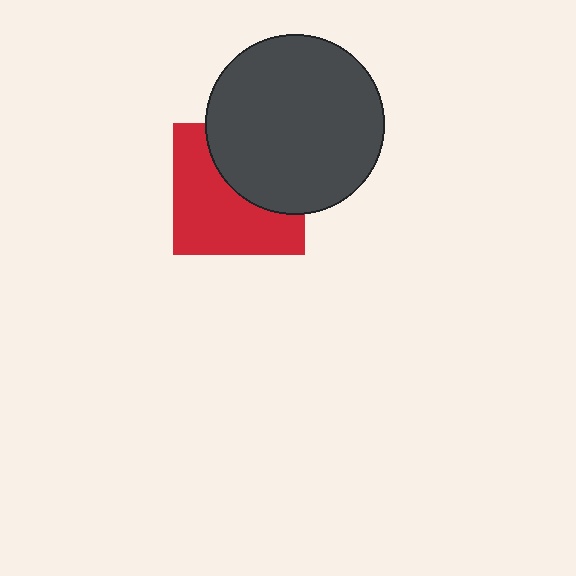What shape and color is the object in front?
The object in front is a dark gray circle.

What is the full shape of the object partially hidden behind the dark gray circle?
The partially hidden object is a red square.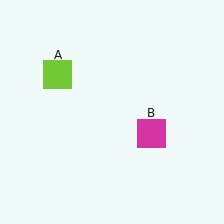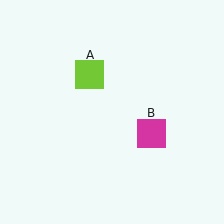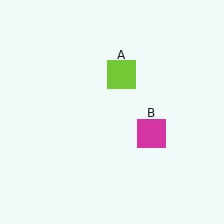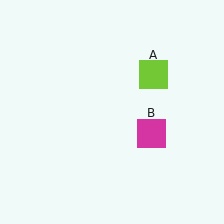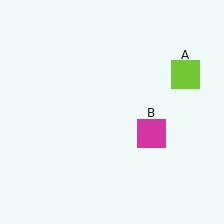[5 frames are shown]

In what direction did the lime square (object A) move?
The lime square (object A) moved right.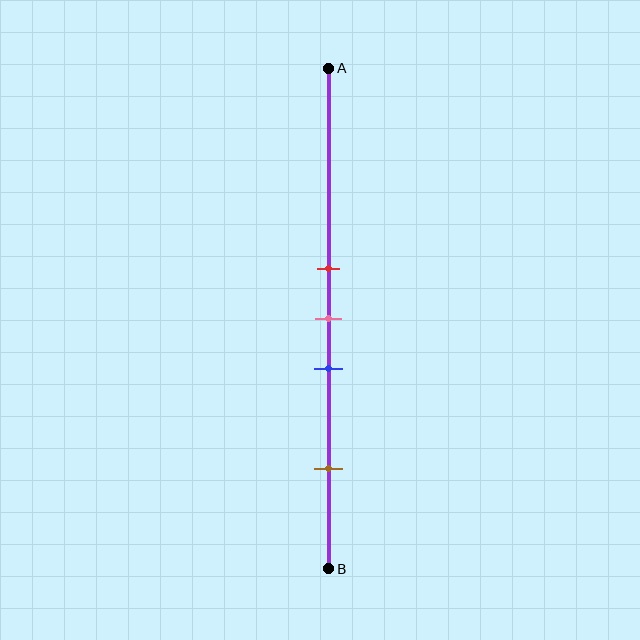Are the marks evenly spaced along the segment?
No, the marks are not evenly spaced.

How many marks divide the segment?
There are 4 marks dividing the segment.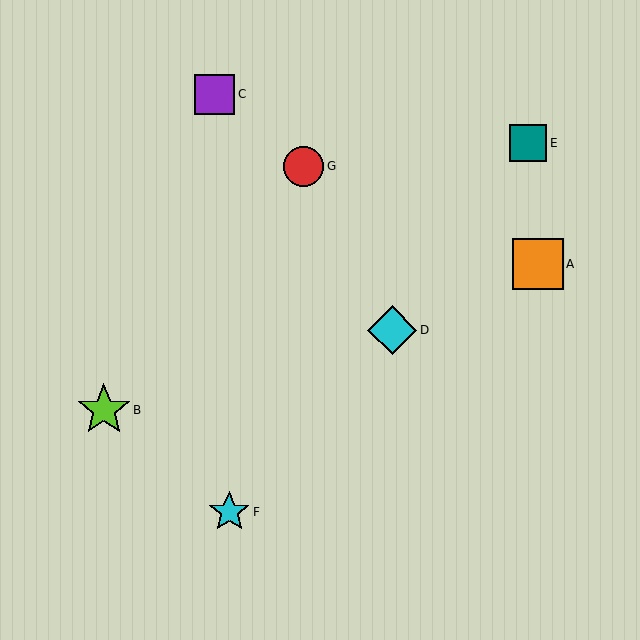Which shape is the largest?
The lime star (labeled B) is the largest.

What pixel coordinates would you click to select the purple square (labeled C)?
Click at (214, 94) to select the purple square C.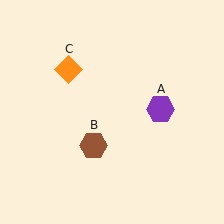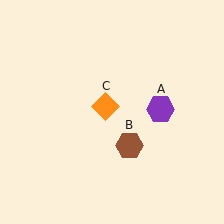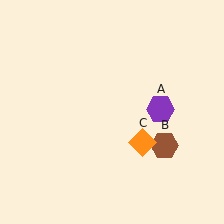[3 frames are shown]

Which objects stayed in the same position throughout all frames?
Purple hexagon (object A) remained stationary.